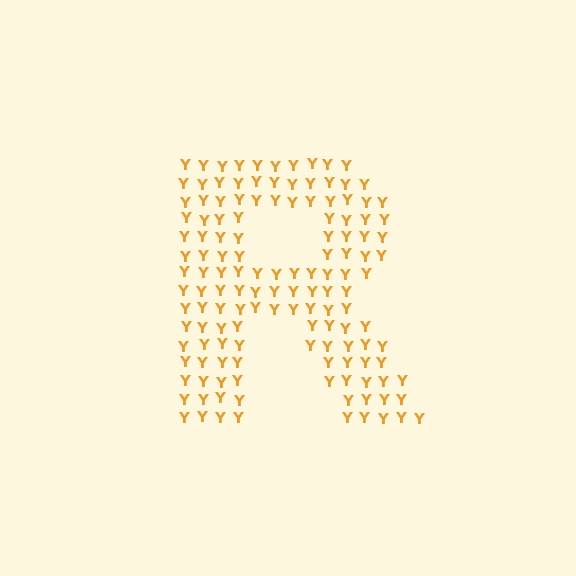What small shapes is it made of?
It is made of small letter Y's.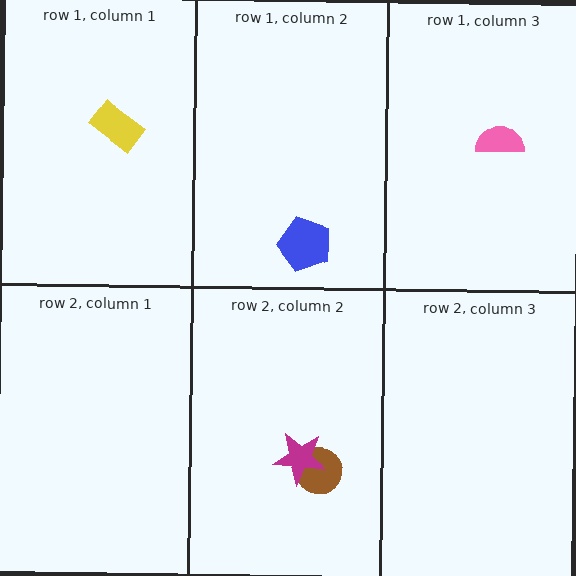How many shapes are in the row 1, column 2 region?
1.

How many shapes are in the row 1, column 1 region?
1.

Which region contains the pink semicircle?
The row 1, column 3 region.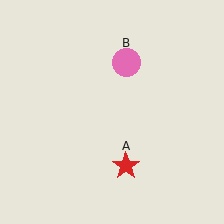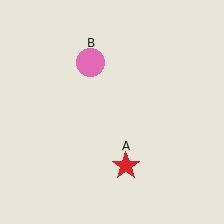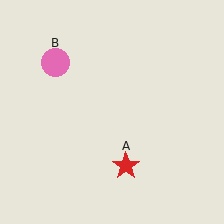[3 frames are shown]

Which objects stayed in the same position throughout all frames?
Red star (object A) remained stationary.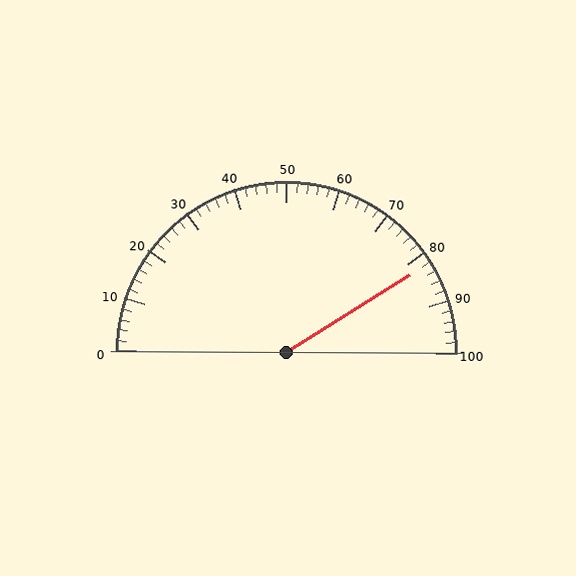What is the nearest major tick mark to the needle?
The nearest major tick mark is 80.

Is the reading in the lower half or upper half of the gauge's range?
The reading is in the upper half of the range (0 to 100).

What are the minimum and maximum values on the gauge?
The gauge ranges from 0 to 100.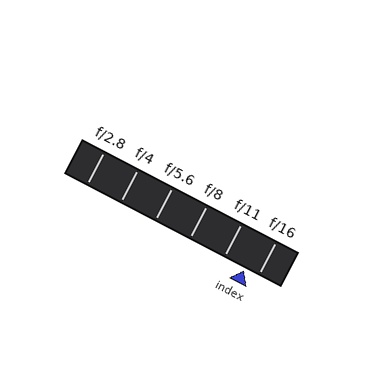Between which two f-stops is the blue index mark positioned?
The index mark is between f/11 and f/16.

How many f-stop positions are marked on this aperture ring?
There are 6 f-stop positions marked.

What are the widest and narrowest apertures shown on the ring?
The widest aperture shown is f/2.8 and the narrowest is f/16.